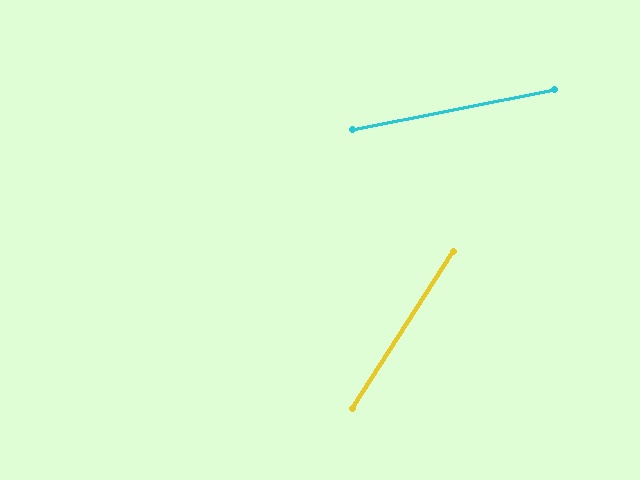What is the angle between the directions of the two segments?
Approximately 46 degrees.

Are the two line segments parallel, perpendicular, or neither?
Neither parallel nor perpendicular — they differ by about 46°.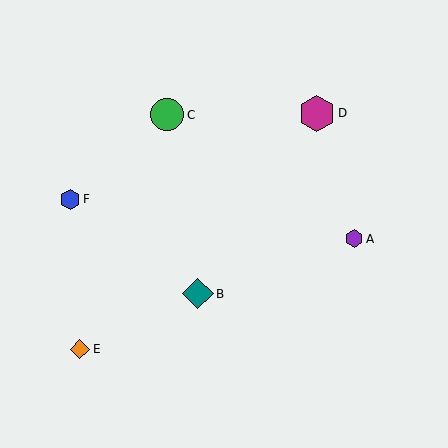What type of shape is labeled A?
Shape A is a purple hexagon.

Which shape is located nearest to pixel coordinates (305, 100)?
The magenta hexagon (labeled D) at (317, 113) is nearest to that location.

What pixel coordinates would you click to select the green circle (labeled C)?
Click at (167, 115) to select the green circle C.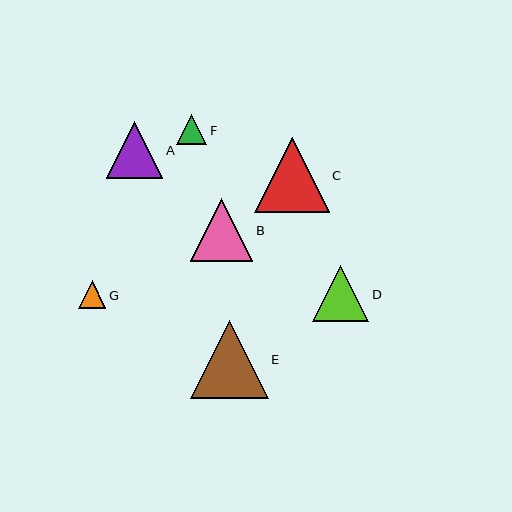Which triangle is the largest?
Triangle E is the largest with a size of approximately 77 pixels.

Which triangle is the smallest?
Triangle G is the smallest with a size of approximately 27 pixels.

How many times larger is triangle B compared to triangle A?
Triangle B is approximately 1.1 times the size of triangle A.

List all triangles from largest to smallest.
From largest to smallest: E, C, B, A, D, F, G.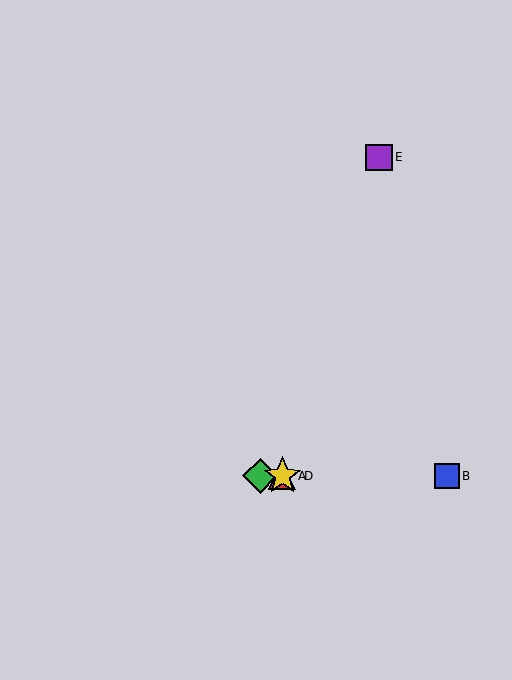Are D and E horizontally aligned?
No, D is at y≈476 and E is at y≈157.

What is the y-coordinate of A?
Object A is at y≈476.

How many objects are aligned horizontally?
4 objects (A, B, C, D) are aligned horizontally.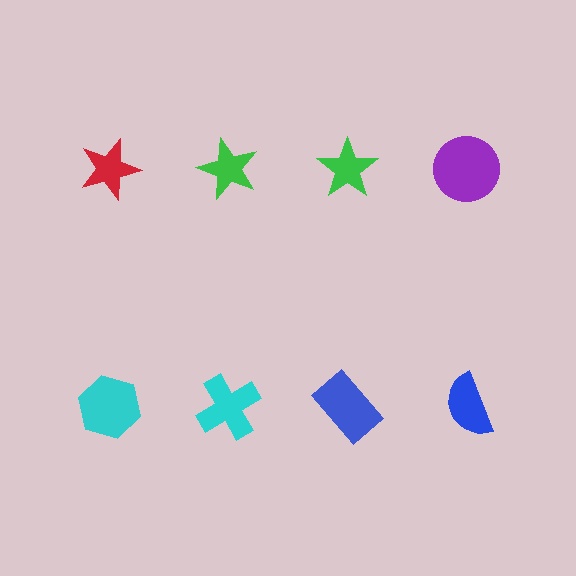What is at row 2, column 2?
A cyan cross.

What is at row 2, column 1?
A cyan hexagon.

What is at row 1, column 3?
A green star.